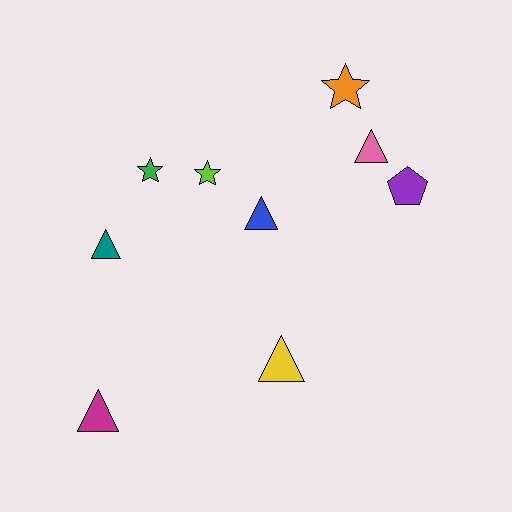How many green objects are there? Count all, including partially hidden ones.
There is 1 green object.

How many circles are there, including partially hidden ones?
There are no circles.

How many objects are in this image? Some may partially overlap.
There are 9 objects.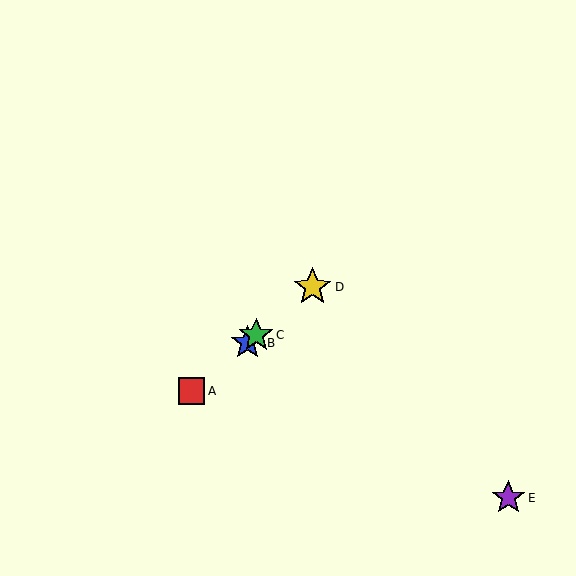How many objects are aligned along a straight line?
4 objects (A, B, C, D) are aligned along a straight line.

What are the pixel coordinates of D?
Object D is at (313, 287).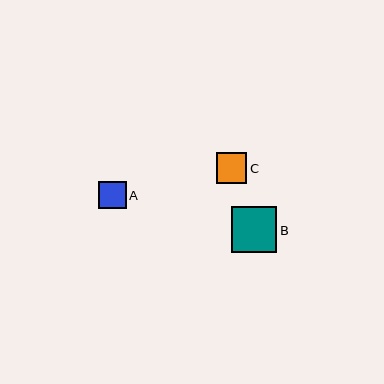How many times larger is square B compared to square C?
Square B is approximately 1.5 times the size of square C.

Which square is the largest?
Square B is the largest with a size of approximately 45 pixels.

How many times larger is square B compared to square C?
Square B is approximately 1.5 times the size of square C.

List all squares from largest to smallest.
From largest to smallest: B, C, A.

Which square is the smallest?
Square A is the smallest with a size of approximately 28 pixels.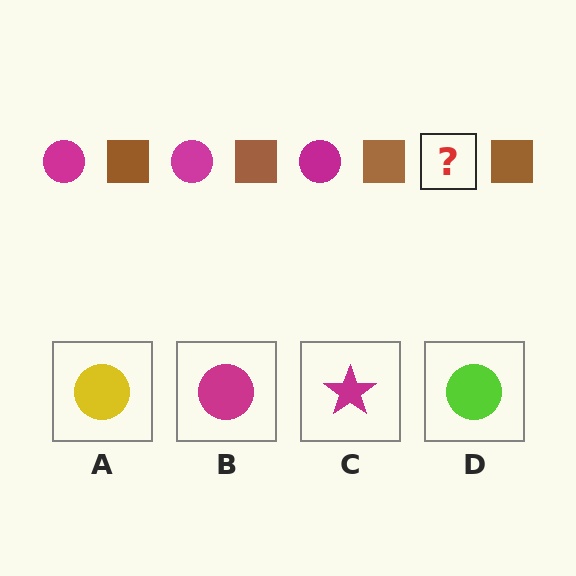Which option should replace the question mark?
Option B.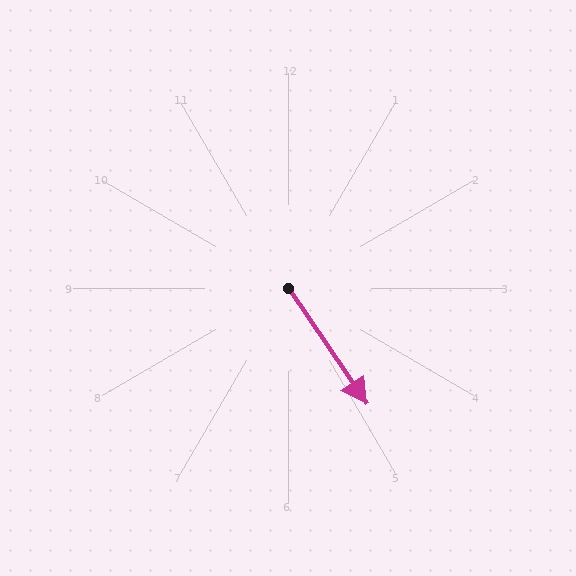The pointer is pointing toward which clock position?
Roughly 5 o'clock.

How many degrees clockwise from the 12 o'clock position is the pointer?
Approximately 146 degrees.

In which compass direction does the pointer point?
Southeast.